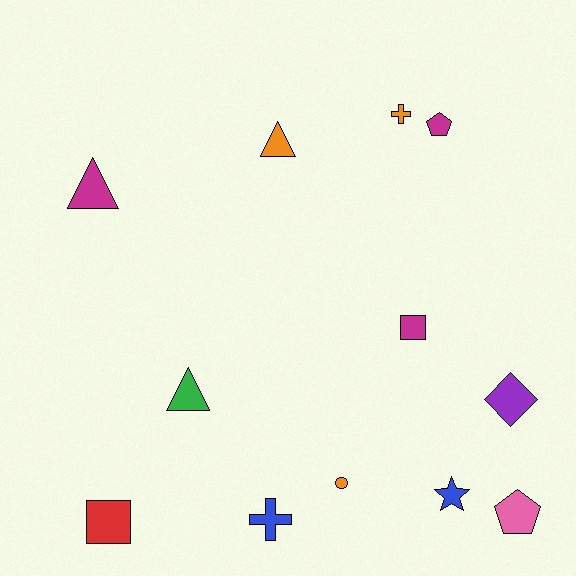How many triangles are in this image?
There are 3 triangles.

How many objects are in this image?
There are 12 objects.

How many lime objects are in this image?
There are no lime objects.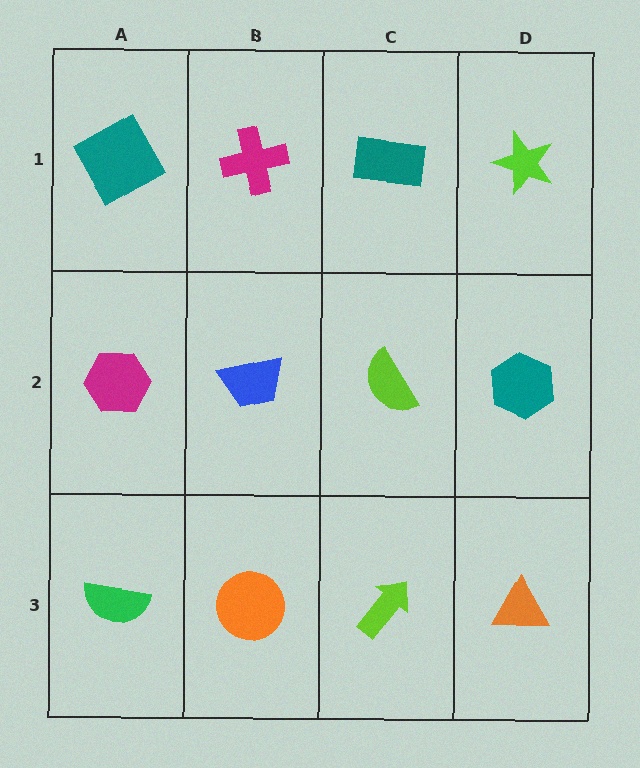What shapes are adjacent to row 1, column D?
A teal hexagon (row 2, column D), a teal rectangle (row 1, column C).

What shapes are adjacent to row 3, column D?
A teal hexagon (row 2, column D), a lime arrow (row 3, column C).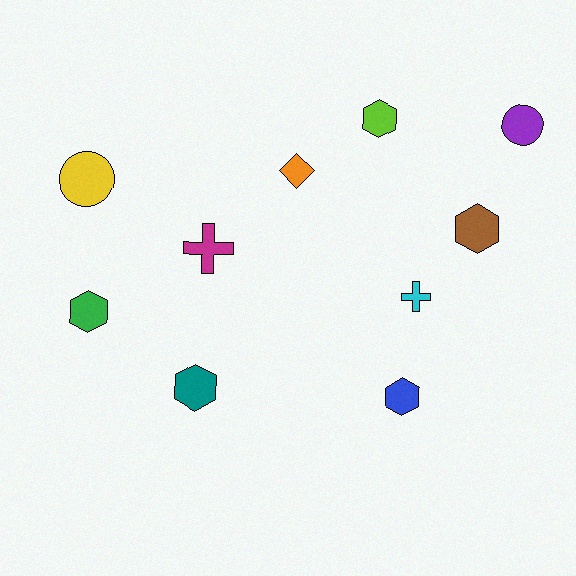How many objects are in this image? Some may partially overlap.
There are 10 objects.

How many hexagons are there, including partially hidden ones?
There are 5 hexagons.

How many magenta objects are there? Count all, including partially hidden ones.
There is 1 magenta object.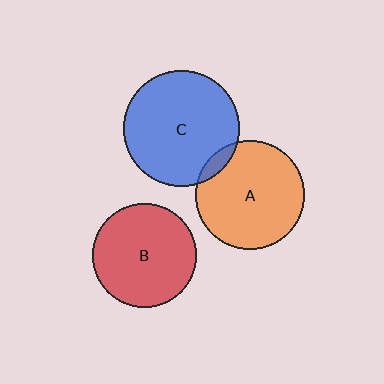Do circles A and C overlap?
Yes.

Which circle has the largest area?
Circle C (blue).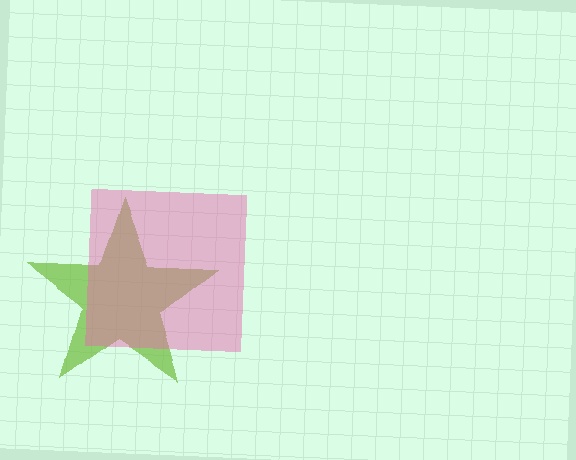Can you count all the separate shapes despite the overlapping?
Yes, there are 2 separate shapes.